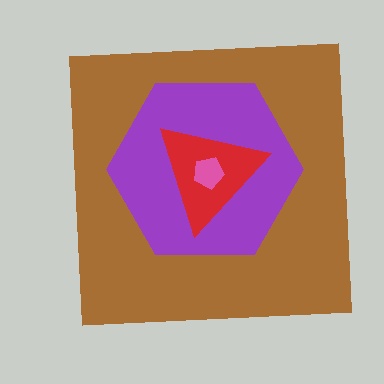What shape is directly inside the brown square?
The purple hexagon.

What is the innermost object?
The pink pentagon.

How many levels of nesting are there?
4.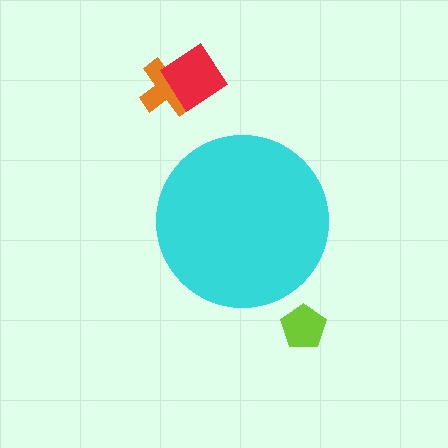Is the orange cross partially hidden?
No, the orange cross is fully visible.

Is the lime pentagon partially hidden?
No, the lime pentagon is fully visible.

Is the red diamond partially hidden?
No, the red diamond is fully visible.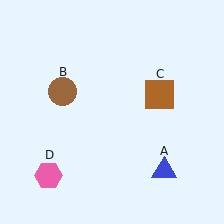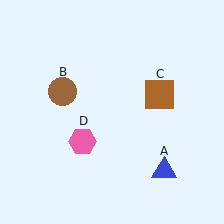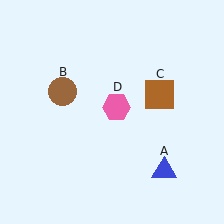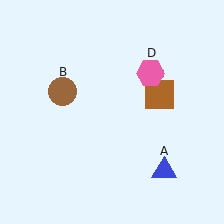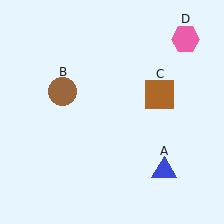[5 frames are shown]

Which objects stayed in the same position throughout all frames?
Blue triangle (object A) and brown circle (object B) and brown square (object C) remained stationary.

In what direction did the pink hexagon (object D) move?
The pink hexagon (object D) moved up and to the right.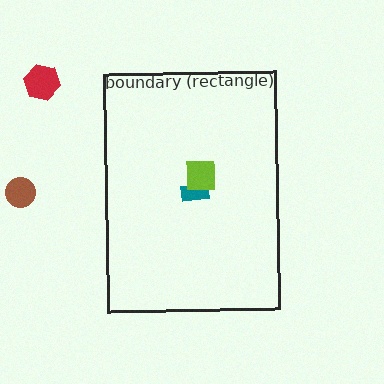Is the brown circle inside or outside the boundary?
Outside.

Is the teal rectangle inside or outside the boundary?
Inside.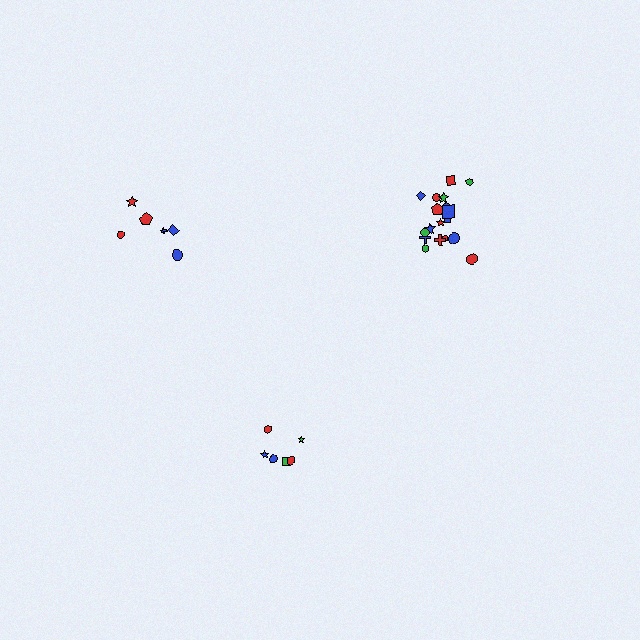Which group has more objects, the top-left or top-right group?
The top-right group.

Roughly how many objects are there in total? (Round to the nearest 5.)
Roughly 30 objects in total.